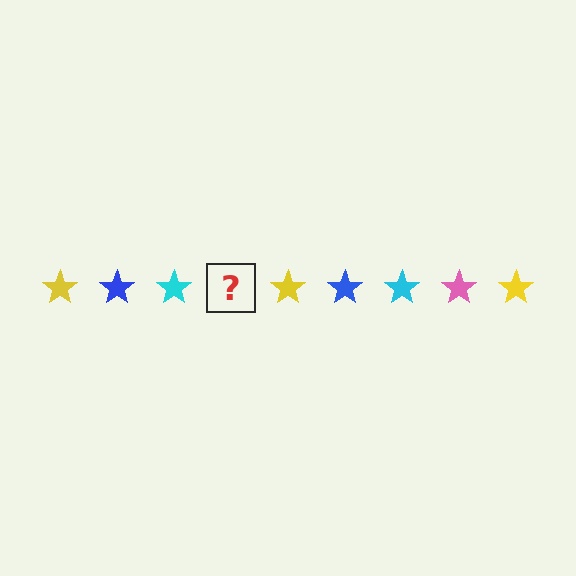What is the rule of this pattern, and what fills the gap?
The rule is that the pattern cycles through yellow, blue, cyan, pink stars. The gap should be filled with a pink star.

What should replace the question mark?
The question mark should be replaced with a pink star.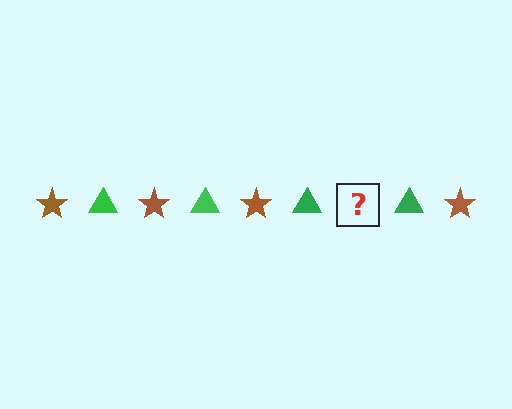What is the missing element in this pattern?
The missing element is a brown star.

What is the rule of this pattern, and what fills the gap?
The rule is that the pattern alternates between brown star and green triangle. The gap should be filled with a brown star.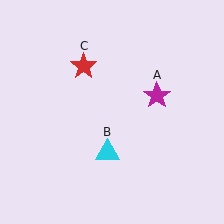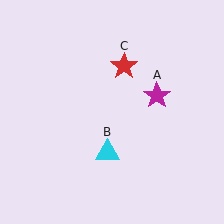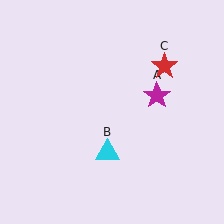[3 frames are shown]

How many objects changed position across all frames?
1 object changed position: red star (object C).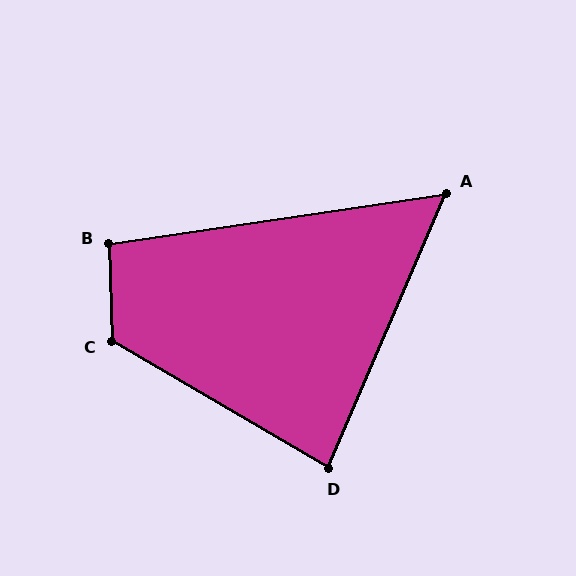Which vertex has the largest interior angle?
C, at approximately 122 degrees.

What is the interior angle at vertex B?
Approximately 97 degrees (obtuse).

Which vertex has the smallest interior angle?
A, at approximately 58 degrees.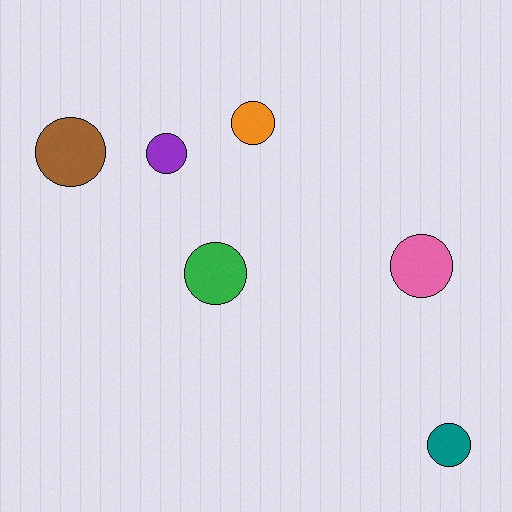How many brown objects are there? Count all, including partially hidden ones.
There is 1 brown object.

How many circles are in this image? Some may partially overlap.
There are 6 circles.